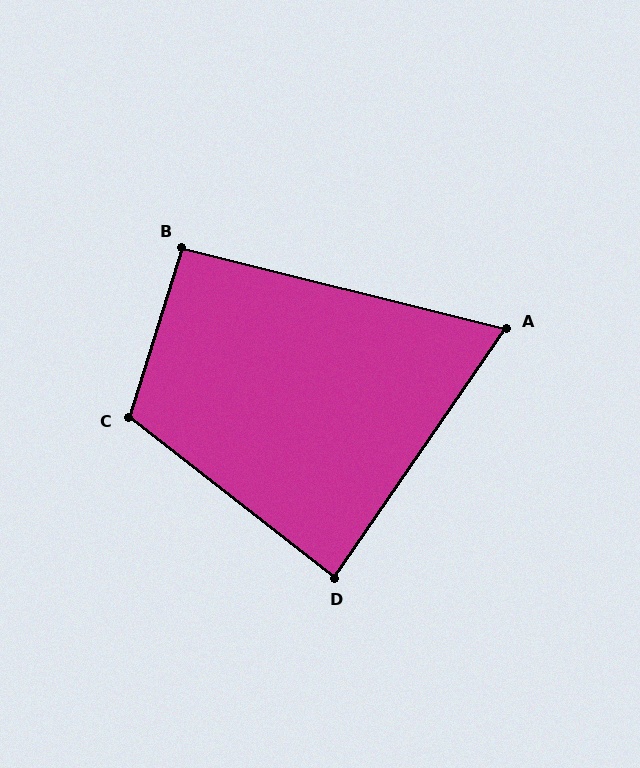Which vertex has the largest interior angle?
C, at approximately 111 degrees.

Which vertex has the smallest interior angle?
A, at approximately 69 degrees.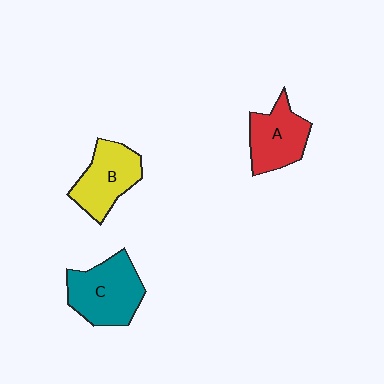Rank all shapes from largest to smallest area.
From largest to smallest: C (teal), B (yellow), A (red).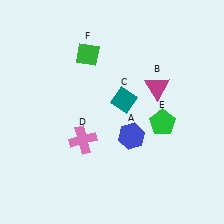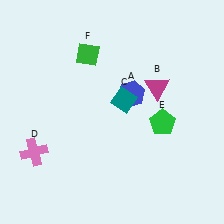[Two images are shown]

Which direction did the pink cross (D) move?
The pink cross (D) moved left.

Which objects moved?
The objects that moved are: the blue hexagon (A), the pink cross (D).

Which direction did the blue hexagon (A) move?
The blue hexagon (A) moved up.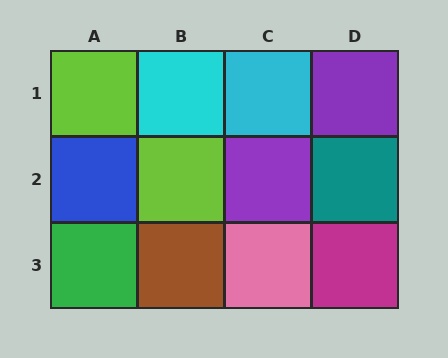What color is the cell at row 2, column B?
Lime.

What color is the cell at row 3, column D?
Magenta.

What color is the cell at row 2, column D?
Teal.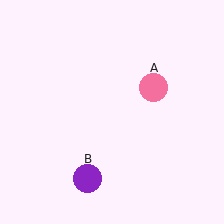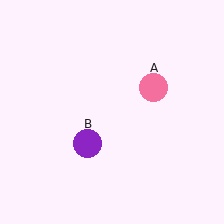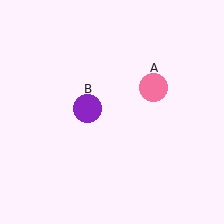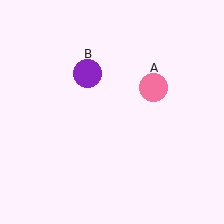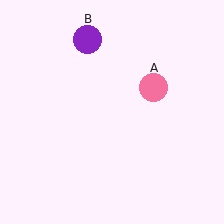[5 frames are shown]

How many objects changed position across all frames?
1 object changed position: purple circle (object B).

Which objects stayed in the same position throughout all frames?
Pink circle (object A) remained stationary.